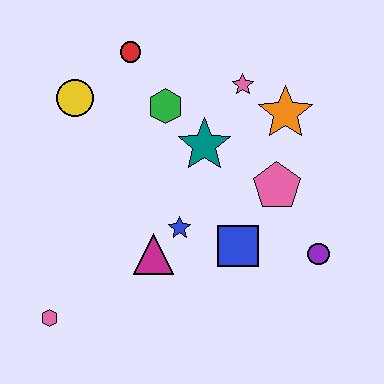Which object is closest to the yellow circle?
The red circle is closest to the yellow circle.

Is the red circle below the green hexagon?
No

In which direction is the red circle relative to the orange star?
The red circle is to the left of the orange star.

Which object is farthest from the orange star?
The pink hexagon is farthest from the orange star.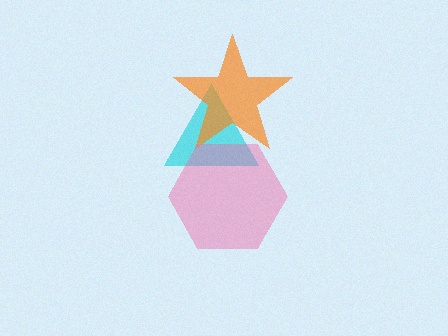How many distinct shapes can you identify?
There are 3 distinct shapes: a cyan triangle, an orange star, a pink hexagon.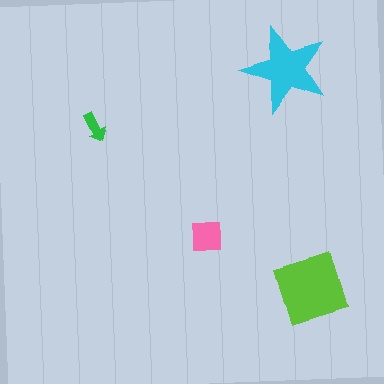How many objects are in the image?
There are 4 objects in the image.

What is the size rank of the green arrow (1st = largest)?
4th.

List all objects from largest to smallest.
The lime diamond, the cyan star, the pink square, the green arrow.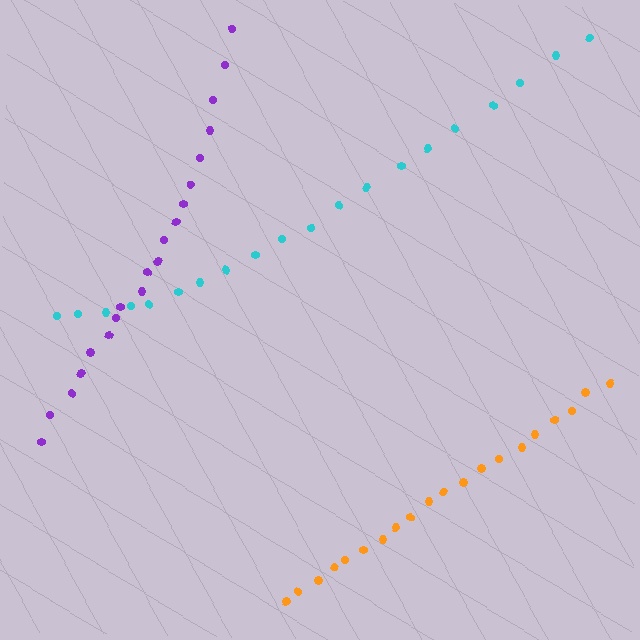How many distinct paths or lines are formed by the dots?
There are 3 distinct paths.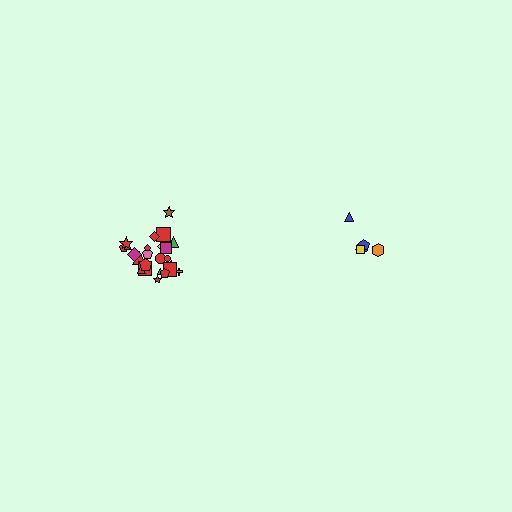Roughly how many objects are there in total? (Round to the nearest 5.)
Roughly 30 objects in total.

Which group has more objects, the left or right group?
The left group.